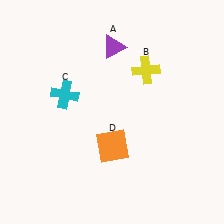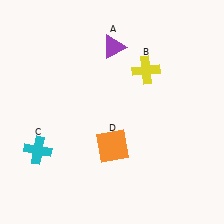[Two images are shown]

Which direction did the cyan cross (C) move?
The cyan cross (C) moved down.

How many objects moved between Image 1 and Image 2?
1 object moved between the two images.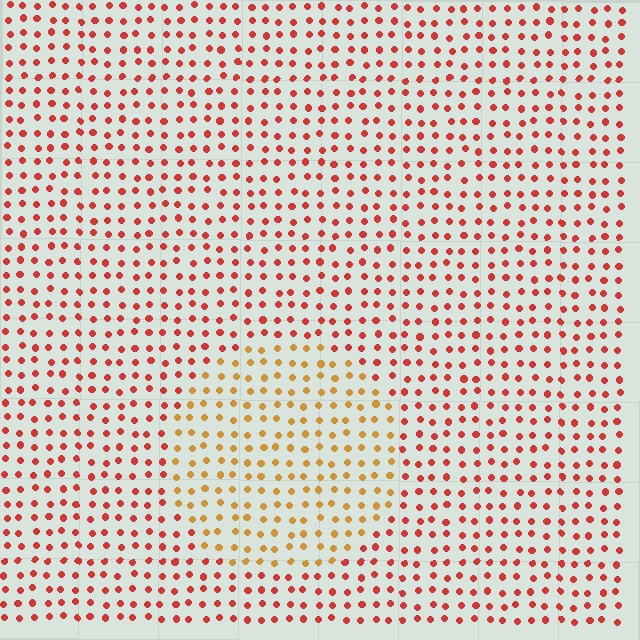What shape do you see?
I see a circle.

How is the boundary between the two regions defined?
The boundary is defined purely by a slight shift in hue (about 37 degrees). Spacing, size, and orientation are identical on both sides.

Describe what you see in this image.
The image is filled with small red elements in a uniform arrangement. A circle-shaped region is visible where the elements are tinted to a slightly different hue, forming a subtle color boundary.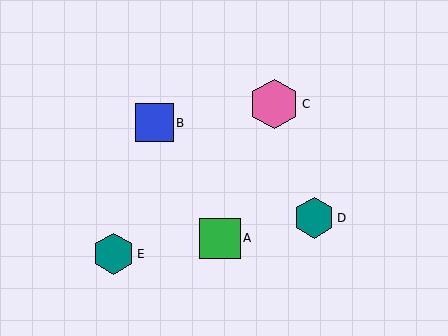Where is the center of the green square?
The center of the green square is at (220, 238).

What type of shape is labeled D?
Shape D is a teal hexagon.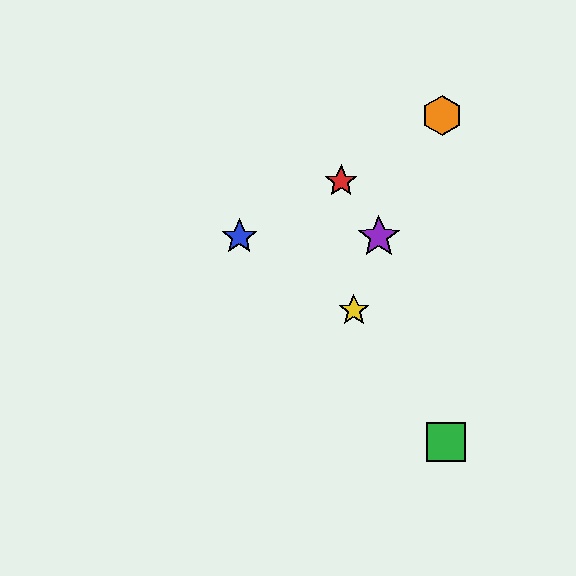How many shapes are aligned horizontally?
2 shapes (the blue star, the purple star) are aligned horizontally.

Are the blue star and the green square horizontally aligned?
No, the blue star is at y≈237 and the green square is at y≈442.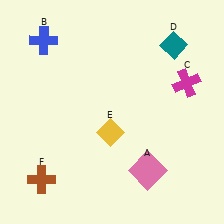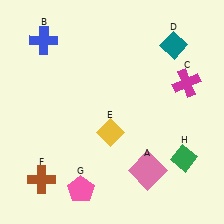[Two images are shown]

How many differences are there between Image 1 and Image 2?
There are 2 differences between the two images.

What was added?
A pink pentagon (G), a green diamond (H) were added in Image 2.